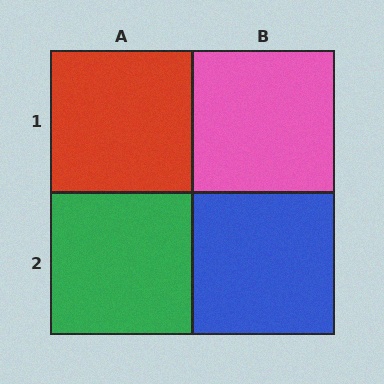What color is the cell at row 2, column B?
Blue.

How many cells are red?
1 cell is red.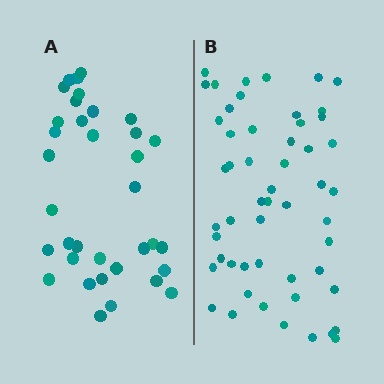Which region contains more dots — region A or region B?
Region B (the right region) has more dots.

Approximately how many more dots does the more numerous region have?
Region B has approximately 20 more dots than region A.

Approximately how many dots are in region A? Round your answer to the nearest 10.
About 40 dots. (The exact count is 35, which rounds to 40.)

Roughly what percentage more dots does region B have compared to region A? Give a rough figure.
About 50% more.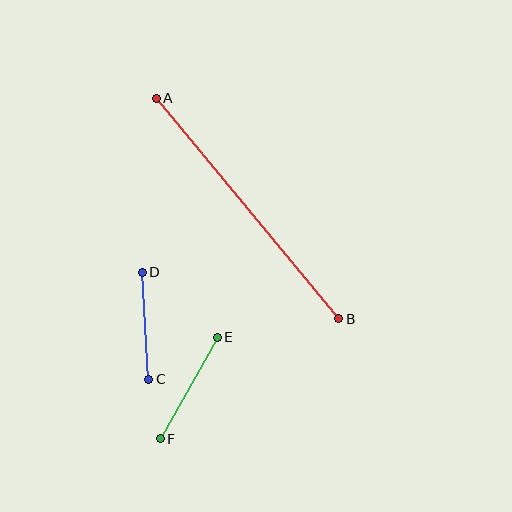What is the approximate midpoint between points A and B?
The midpoint is at approximately (248, 208) pixels.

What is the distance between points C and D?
The distance is approximately 107 pixels.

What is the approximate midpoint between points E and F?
The midpoint is at approximately (189, 388) pixels.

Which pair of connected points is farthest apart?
Points A and B are farthest apart.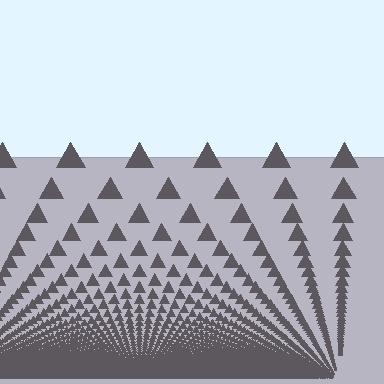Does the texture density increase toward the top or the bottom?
Density increases toward the bottom.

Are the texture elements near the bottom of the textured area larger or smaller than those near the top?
Smaller. The gradient is inverted — elements near the bottom are smaller and denser.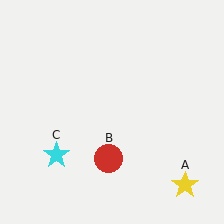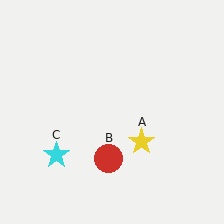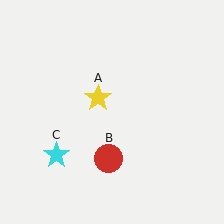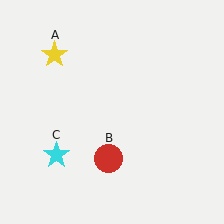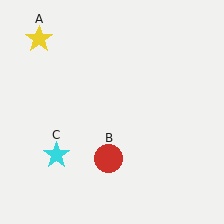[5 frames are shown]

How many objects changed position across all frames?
1 object changed position: yellow star (object A).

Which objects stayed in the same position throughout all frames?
Red circle (object B) and cyan star (object C) remained stationary.